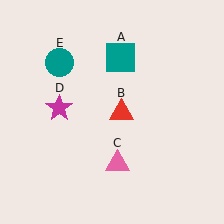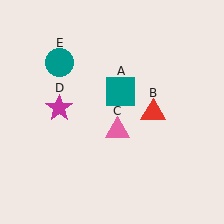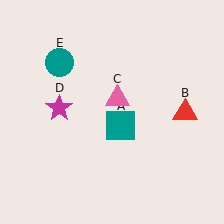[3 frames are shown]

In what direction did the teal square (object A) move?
The teal square (object A) moved down.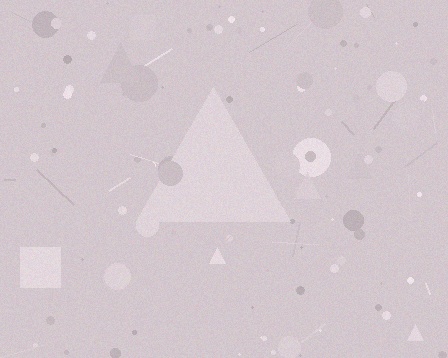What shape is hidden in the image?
A triangle is hidden in the image.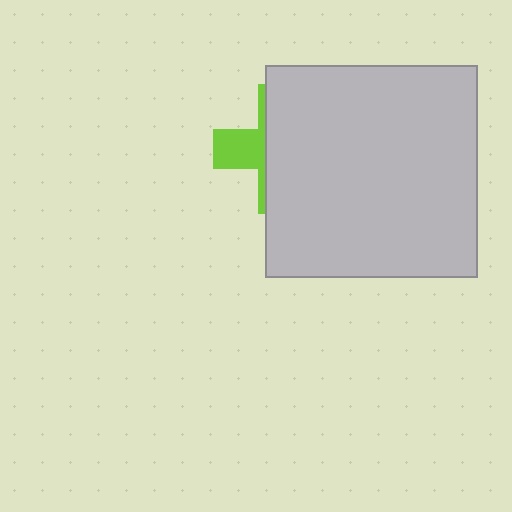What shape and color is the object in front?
The object in front is a light gray square.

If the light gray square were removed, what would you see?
You would see the complete lime cross.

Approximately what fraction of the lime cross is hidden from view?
Roughly 68% of the lime cross is hidden behind the light gray square.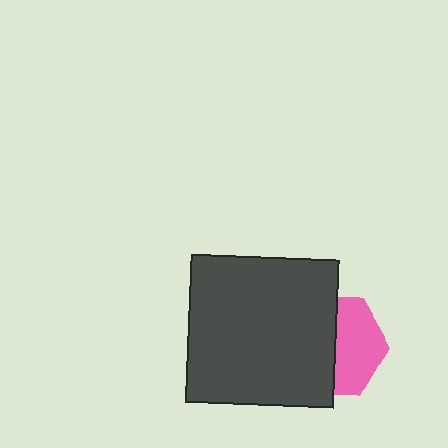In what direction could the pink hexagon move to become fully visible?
The pink hexagon could move right. That would shift it out from behind the dark gray square entirely.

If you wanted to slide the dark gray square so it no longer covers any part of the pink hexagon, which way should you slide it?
Slide it left — that is the most direct way to separate the two shapes.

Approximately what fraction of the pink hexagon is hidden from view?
Roughly 54% of the pink hexagon is hidden behind the dark gray square.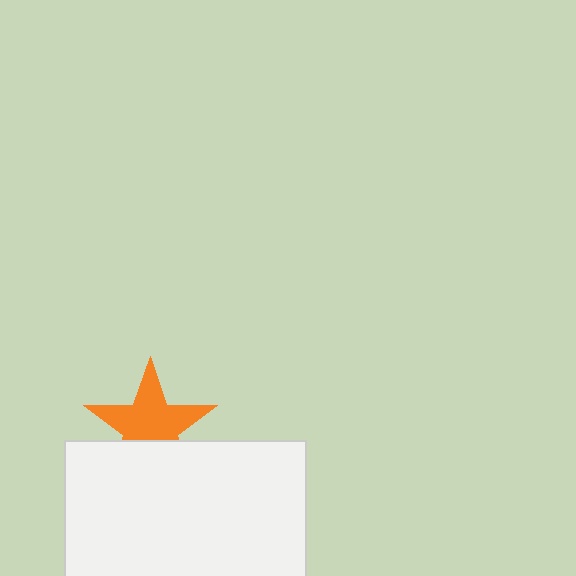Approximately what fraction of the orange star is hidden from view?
Roughly 33% of the orange star is hidden behind the white rectangle.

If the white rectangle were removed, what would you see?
You would see the complete orange star.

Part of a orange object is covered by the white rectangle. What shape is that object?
It is a star.